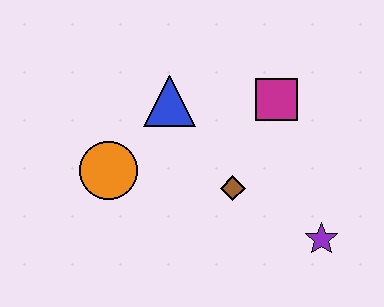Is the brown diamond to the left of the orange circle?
No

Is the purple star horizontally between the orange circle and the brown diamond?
No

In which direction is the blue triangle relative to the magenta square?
The blue triangle is to the left of the magenta square.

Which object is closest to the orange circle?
The blue triangle is closest to the orange circle.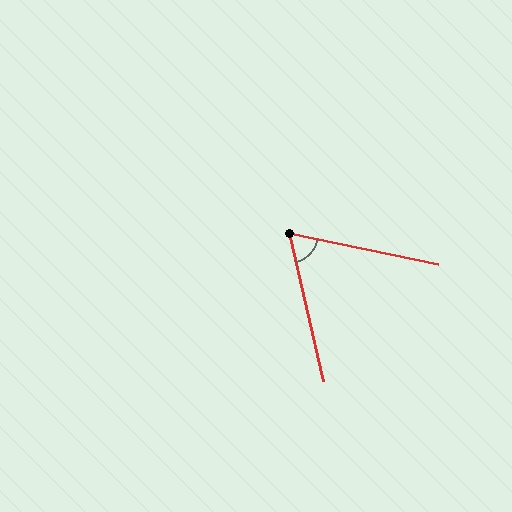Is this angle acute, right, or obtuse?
It is acute.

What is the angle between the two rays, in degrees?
Approximately 65 degrees.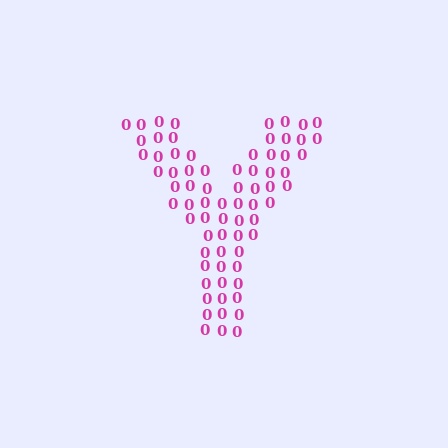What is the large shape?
The large shape is the letter Y.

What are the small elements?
The small elements are digit 0's.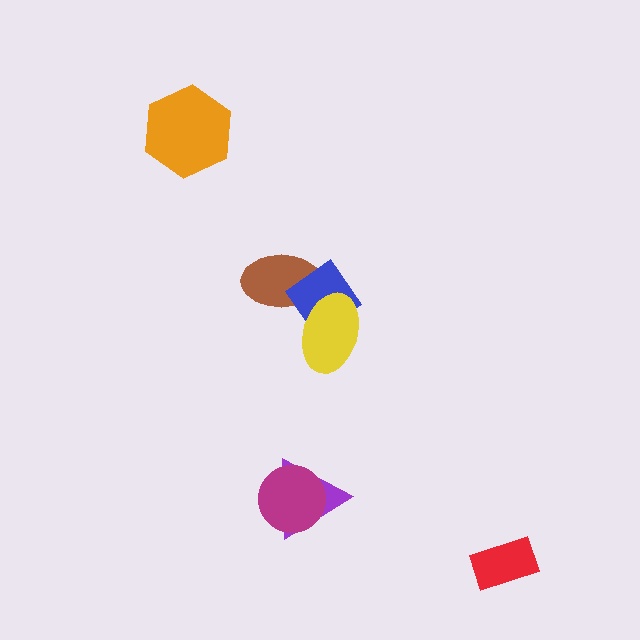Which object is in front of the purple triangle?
The magenta circle is in front of the purple triangle.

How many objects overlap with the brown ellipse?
2 objects overlap with the brown ellipse.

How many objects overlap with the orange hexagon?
0 objects overlap with the orange hexagon.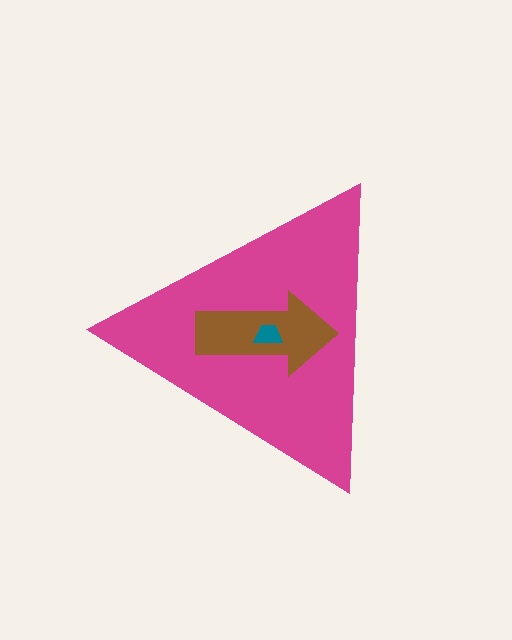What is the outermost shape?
The magenta triangle.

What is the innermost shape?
The teal trapezoid.